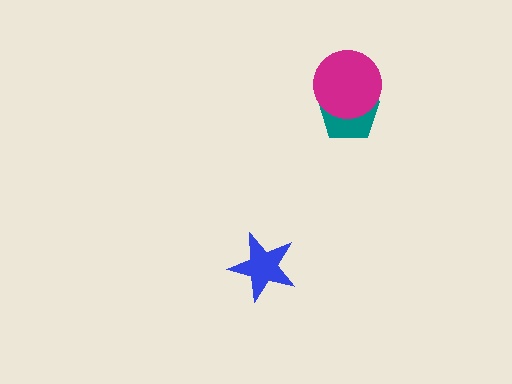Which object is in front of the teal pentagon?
The magenta circle is in front of the teal pentagon.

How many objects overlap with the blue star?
0 objects overlap with the blue star.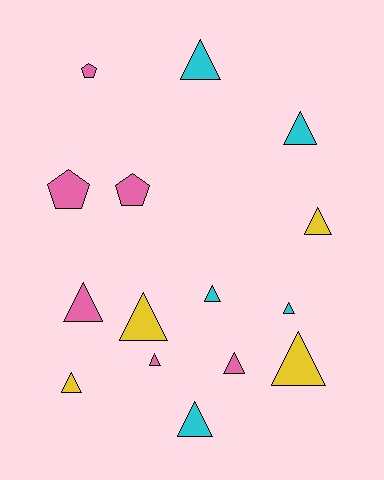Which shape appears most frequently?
Triangle, with 12 objects.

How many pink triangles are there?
There are 3 pink triangles.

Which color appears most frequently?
Pink, with 6 objects.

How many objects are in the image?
There are 15 objects.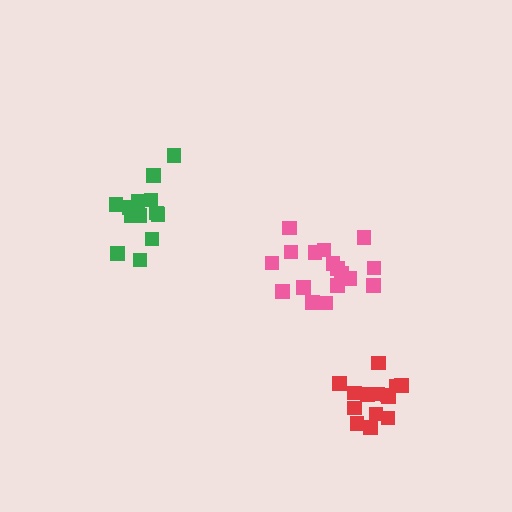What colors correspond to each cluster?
The clusters are colored: red, green, pink.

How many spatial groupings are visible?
There are 3 spatial groupings.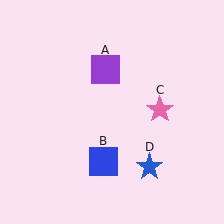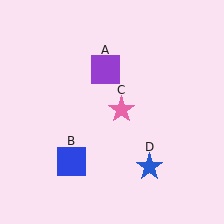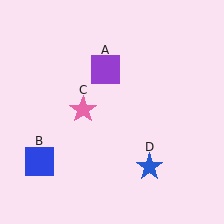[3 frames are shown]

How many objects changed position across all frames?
2 objects changed position: blue square (object B), pink star (object C).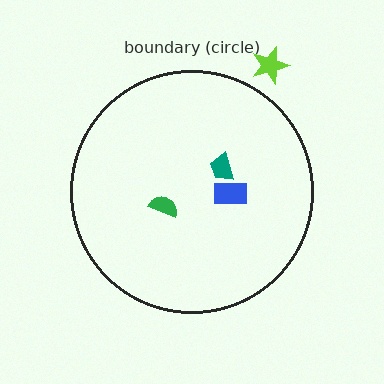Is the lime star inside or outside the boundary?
Outside.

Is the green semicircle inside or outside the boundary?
Inside.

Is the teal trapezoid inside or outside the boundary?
Inside.